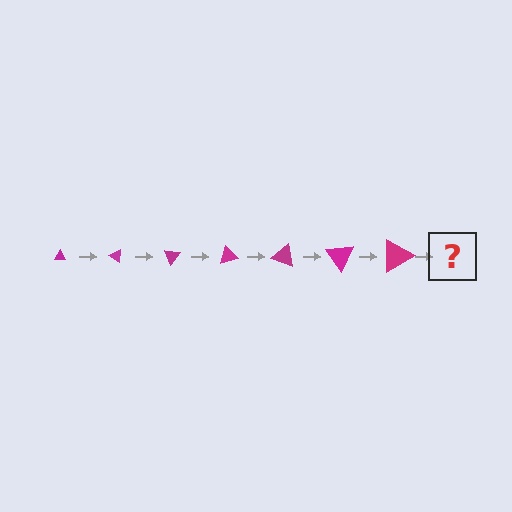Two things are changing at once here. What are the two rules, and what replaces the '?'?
The two rules are that the triangle grows larger each step and it rotates 35 degrees each step. The '?' should be a triangle, larger than the previous one and rotated 245 degrees from the start.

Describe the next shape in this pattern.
It should be a triangle, larger than the previous one and rotated 245 degrees from the start.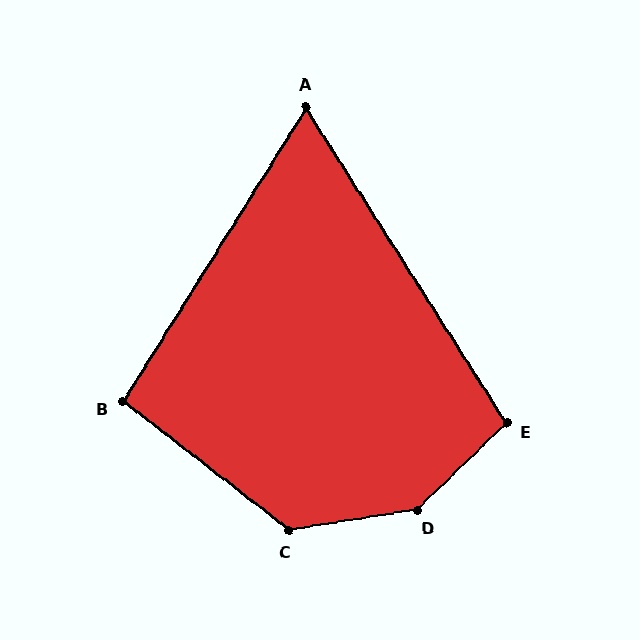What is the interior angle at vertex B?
Approximately 96 degrees (obtuse).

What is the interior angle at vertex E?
Approximately 102 degrees (obtuse).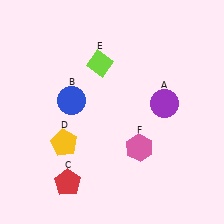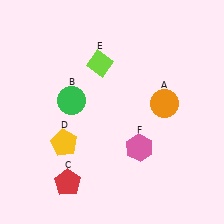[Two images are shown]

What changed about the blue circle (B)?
In Image 1, B is blue. In Image 2, it changed to green.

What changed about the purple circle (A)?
In Image 1, A is purple. In Image 2, it changed to orange.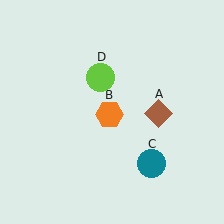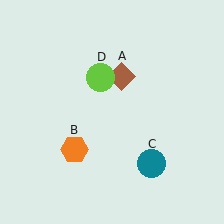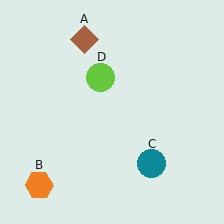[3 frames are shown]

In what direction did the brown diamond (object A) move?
The brown diamond (object A) moved up and to the left.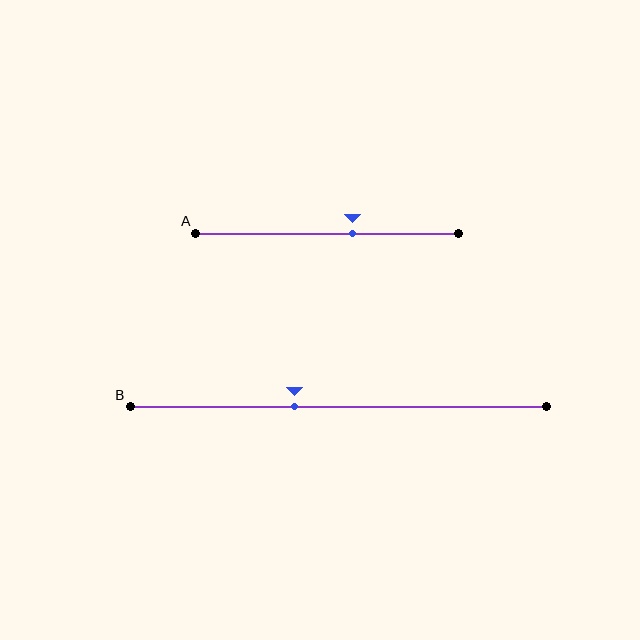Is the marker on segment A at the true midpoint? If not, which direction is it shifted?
No, the marker on segment A is shifted to the right by about 10% of the segment length.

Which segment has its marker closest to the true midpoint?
Segment A has its marker closest to the true midpoint.